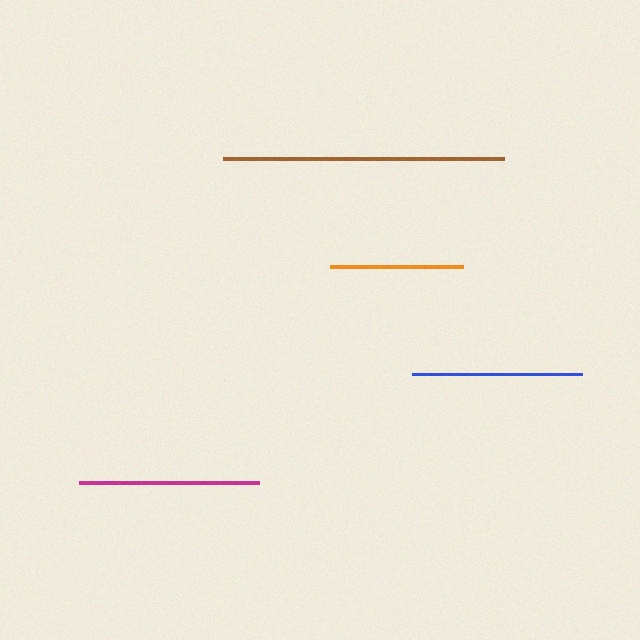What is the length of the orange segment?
The orange segment is approximately 133 pixels long.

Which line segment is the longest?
The brown line is the longest at approximately 281 pixels.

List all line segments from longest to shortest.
From longest to shortest: brown, magenta, blue, orange.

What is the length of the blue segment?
The blue segment is approximately 170 pixels long.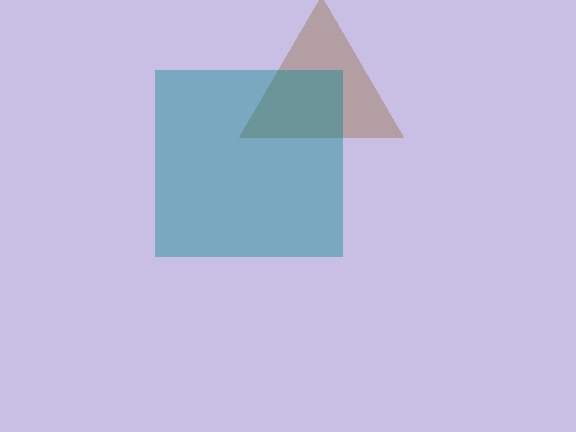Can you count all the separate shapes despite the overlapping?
Yes, there are 2 separate shapes.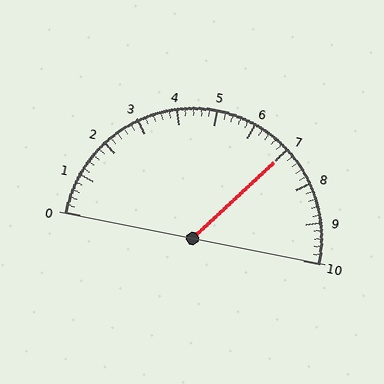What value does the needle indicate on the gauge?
The needle indicates approximately 7.0.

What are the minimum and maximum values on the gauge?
The gauge ranges from 0 to 10.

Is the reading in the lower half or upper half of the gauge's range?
The reading is in the upper half of the range (0 to 10).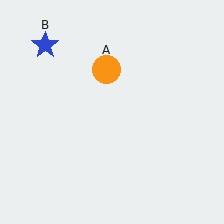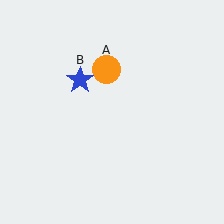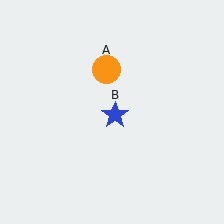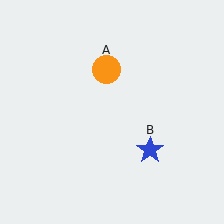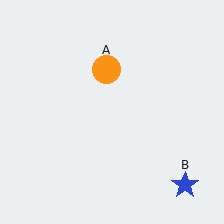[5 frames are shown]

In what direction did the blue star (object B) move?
The blue star (object B) moved down and to the right.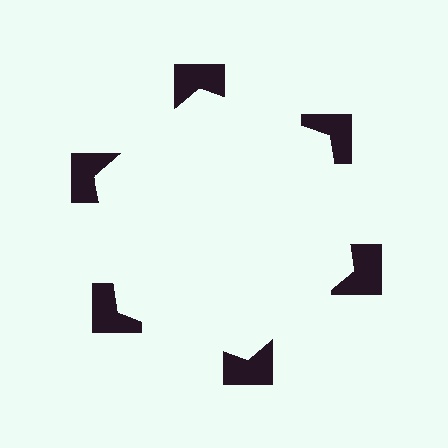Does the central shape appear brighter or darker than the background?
It typically appears slightly brighter than the background, even though no actual brightness change is drawn.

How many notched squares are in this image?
There are 6 — one at each vertex of the illusory hexagon.